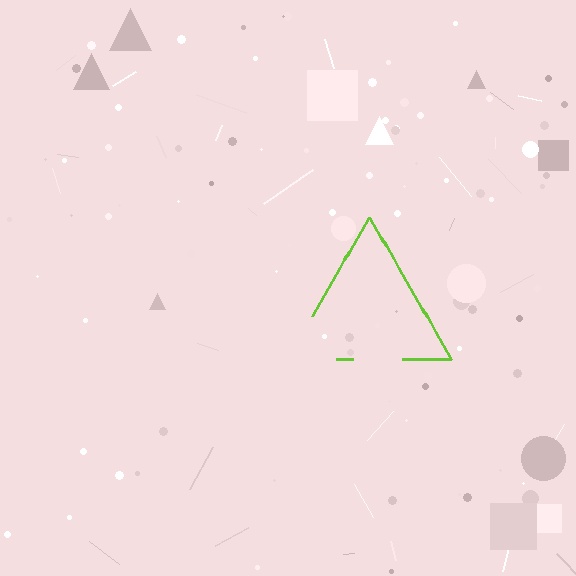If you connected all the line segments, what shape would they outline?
They would outline a triangle.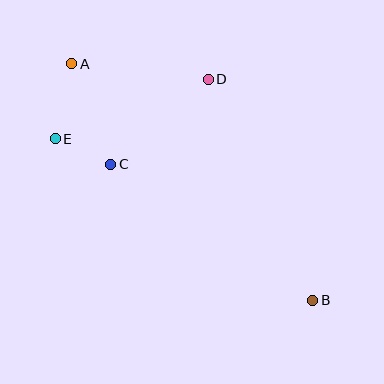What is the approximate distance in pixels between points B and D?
The distance between B and D is approximately 244 pixels.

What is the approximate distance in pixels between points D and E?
The distance between D and E is approximately 164 pixels.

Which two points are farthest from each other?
Points A and B are farthest from each other.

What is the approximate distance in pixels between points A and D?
The distance between A and D is approximately 137 pixels.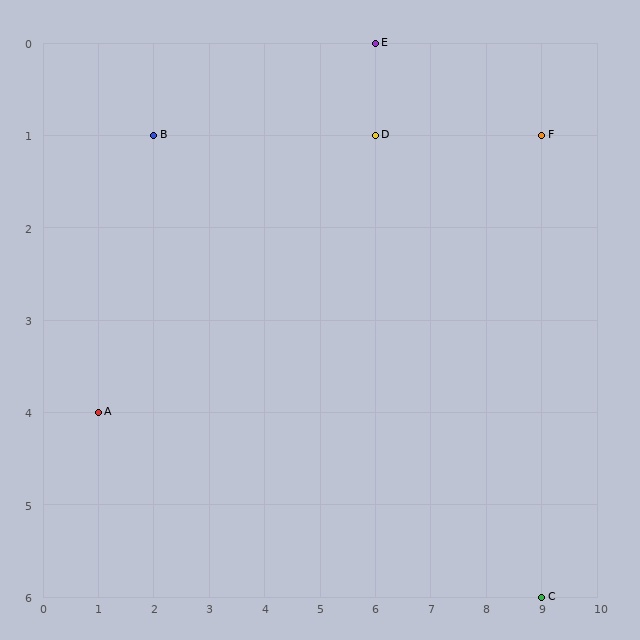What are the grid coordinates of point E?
Point E is at grid coordinates (6, 0).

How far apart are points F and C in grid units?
Points F and C are 5 rows apart.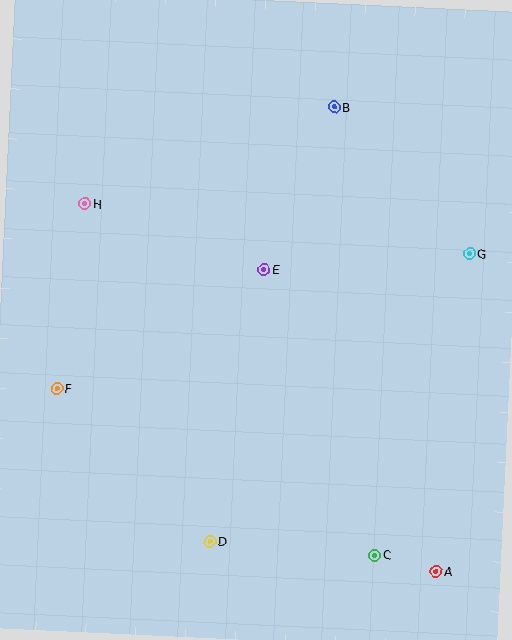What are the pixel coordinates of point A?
Point A is at (436, 572).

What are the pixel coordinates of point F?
Point F is at (57, 389).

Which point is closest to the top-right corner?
Point B is closest to the top-right corner.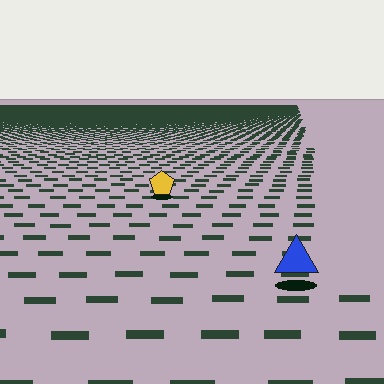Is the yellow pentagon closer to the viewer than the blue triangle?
No. The blue triangle is closer — you can tell from the texture gradient: the ground texture is coarser near it.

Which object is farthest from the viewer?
The yellow pentagon is farthest from the viewer. It appears smaller and the ground texture around it is denser.